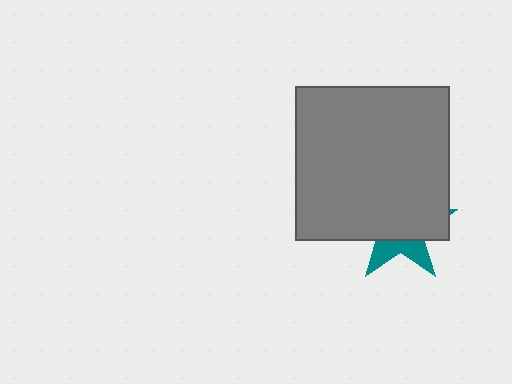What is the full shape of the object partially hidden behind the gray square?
The partially hidden object is a teal star.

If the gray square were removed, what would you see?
You would see the complete teal star.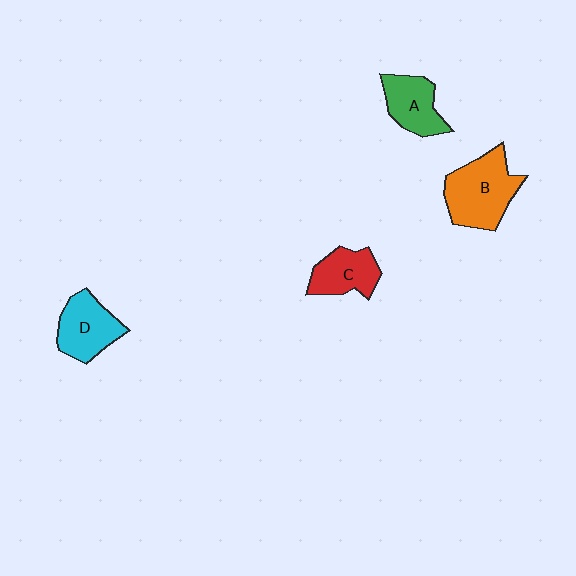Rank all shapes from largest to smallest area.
From largest to smallest: B (orange), D (cyan), A (green), C (red).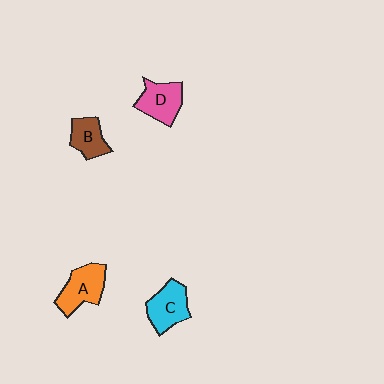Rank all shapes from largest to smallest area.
From largest to smallest: A (orange), C (cyan), D (pink), B (brown).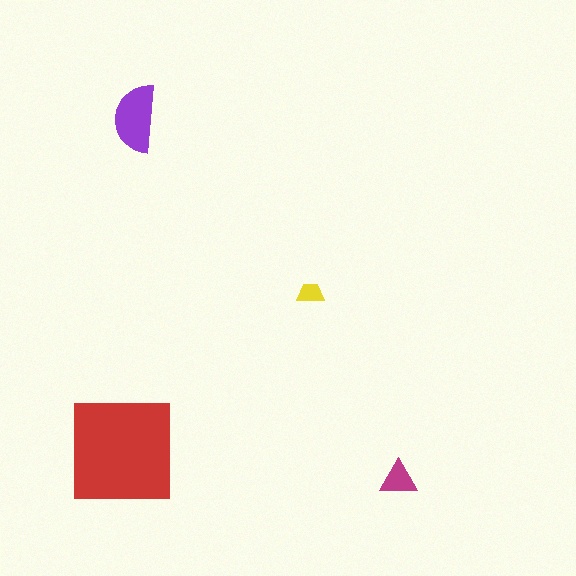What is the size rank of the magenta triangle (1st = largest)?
3rd.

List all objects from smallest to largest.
The yellow trapezoid, the magenta triangle, the purple semicircle, the red square.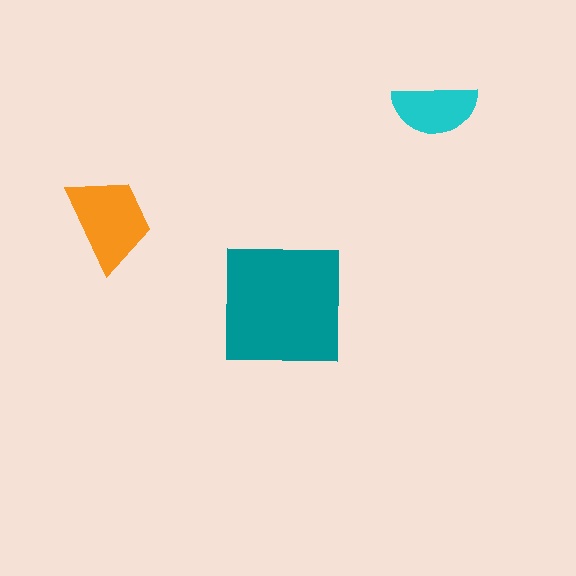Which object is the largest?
The teal square.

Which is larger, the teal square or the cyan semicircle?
The teal square.